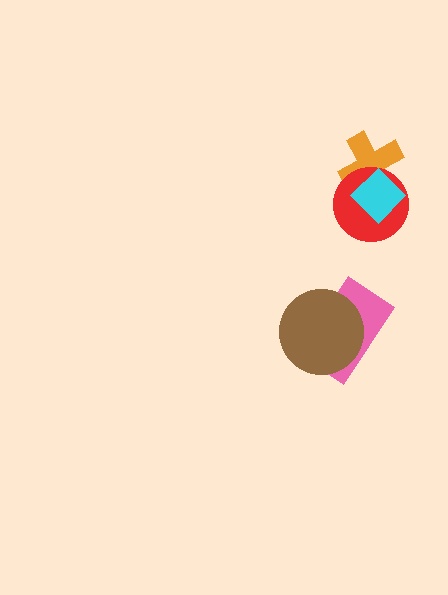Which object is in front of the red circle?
The cyan diamond is in front of the red circle.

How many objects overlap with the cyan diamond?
2 objects overlap with the cyan diamond.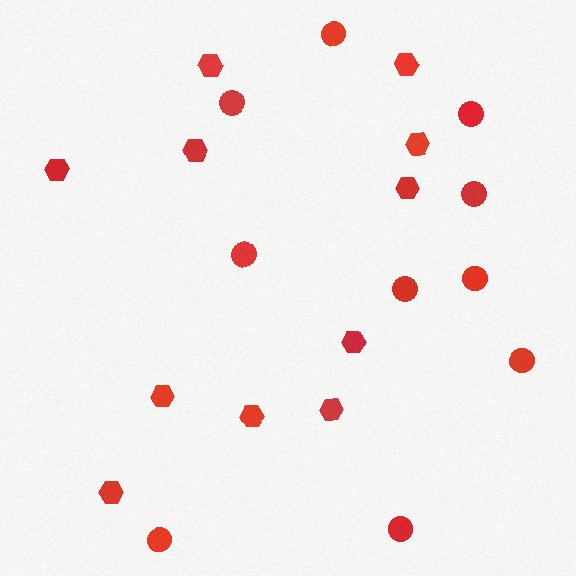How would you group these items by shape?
There are 2 groups: one group of hexagons (11) and one group of circles (10).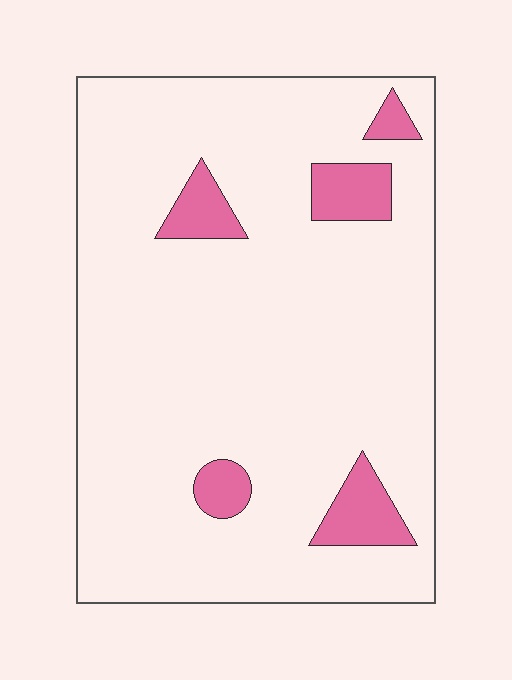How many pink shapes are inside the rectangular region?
5.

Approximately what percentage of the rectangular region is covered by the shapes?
Approximately 10%.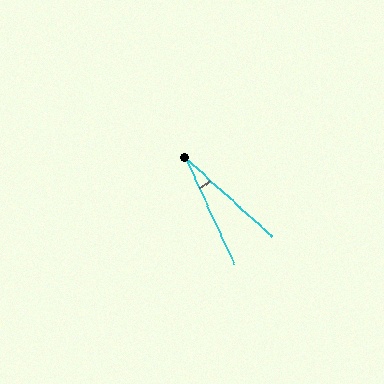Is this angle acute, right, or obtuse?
It is acute.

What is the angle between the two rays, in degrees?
Approximately 24 degrees.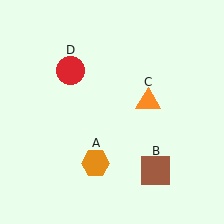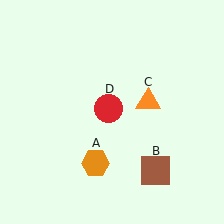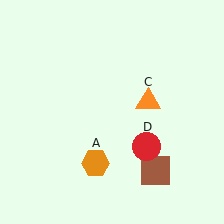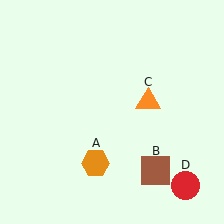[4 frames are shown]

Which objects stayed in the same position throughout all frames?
Orange hexagon (object A) and brown square (object B) and orange triangle (object C) remained stationary.